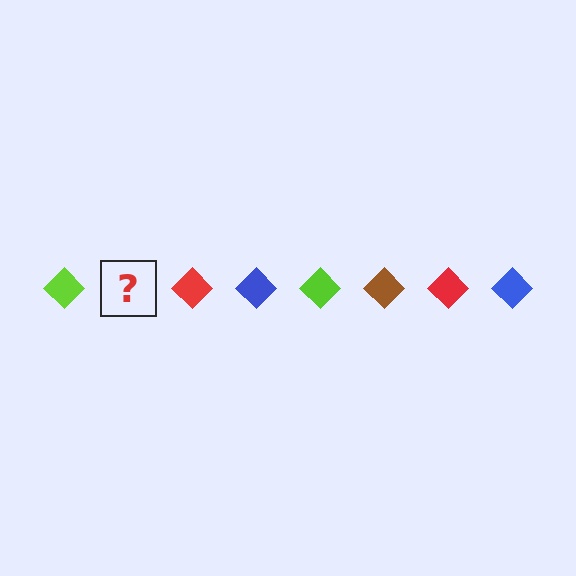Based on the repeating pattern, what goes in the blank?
The blank should be a brown diamond.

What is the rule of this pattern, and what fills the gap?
The rule is that the pattern cycles through lime, brown, red, blue diamonds. The gap should be filled with a brown diamond.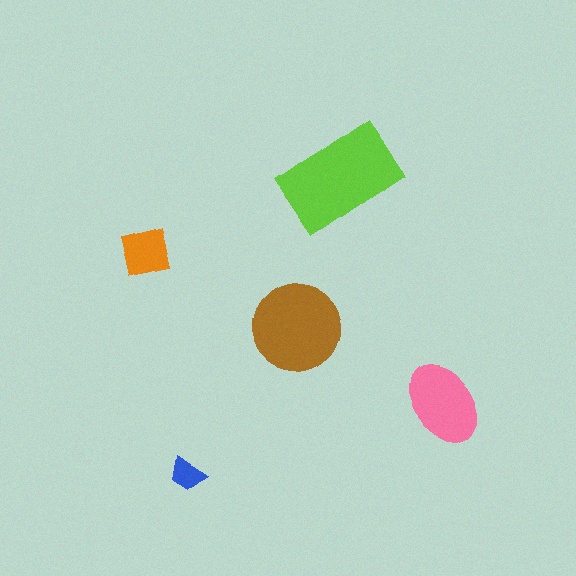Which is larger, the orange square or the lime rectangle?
The lime rectangle.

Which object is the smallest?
The blue trapezoid.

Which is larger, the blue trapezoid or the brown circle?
The brown circle.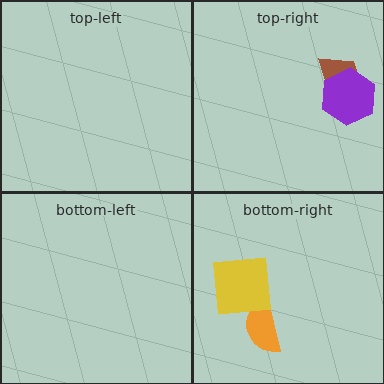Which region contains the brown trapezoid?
The top-right region.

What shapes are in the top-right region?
The brown trapezoid, the purple hexagon.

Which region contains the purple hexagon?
The top-right region.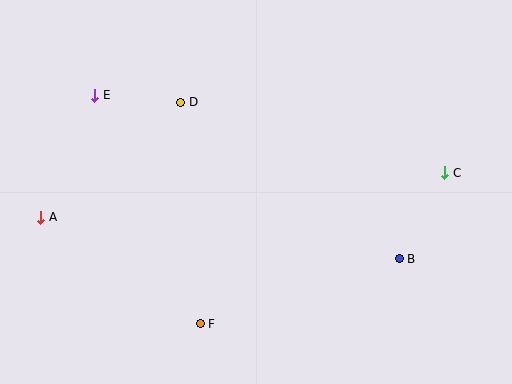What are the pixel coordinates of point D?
Point D is at (181, 102).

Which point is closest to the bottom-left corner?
Point A is closest to the bottom-left corner.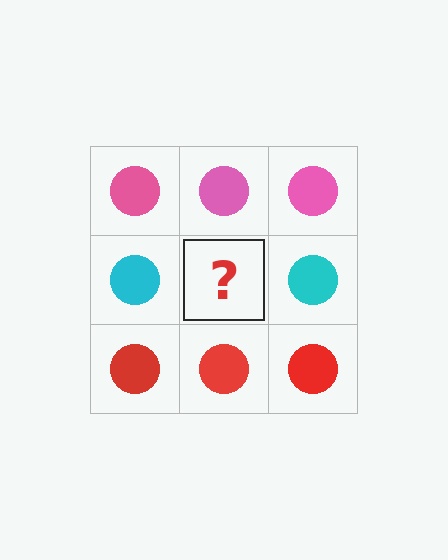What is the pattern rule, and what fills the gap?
The rule is that each row has a consistent color. The gap should be filled with a cyan circle.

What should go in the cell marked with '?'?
The missing cell should contain a cyan circle.